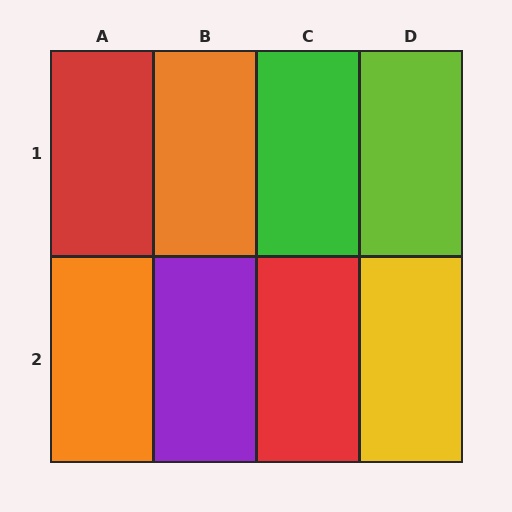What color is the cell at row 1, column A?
Red.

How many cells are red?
2 cells are red.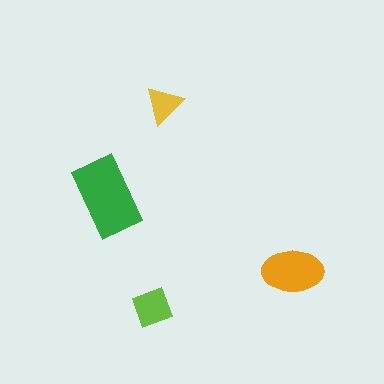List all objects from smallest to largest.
The yellow triangle, the lime square, the orange ellipse, the green rectangle.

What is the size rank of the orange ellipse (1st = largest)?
2nd.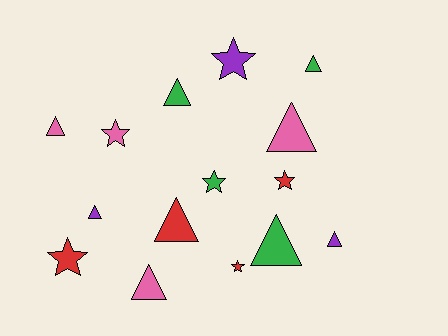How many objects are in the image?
There are 15 objects.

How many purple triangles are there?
There are 2 purple triangles.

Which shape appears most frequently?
Triangle, with 9 objects.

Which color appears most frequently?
Green, with 4 objects.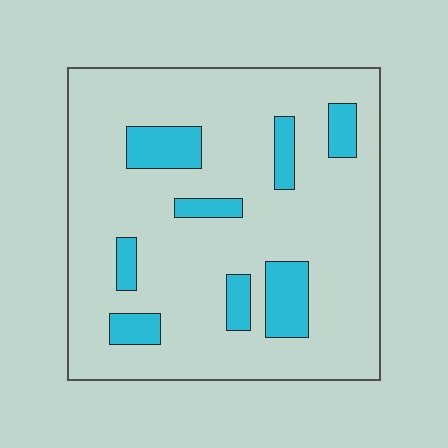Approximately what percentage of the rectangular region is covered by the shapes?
Approximately 15%.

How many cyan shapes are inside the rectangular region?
8.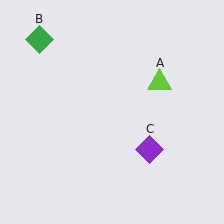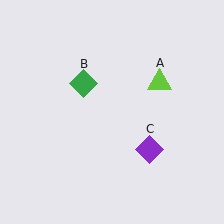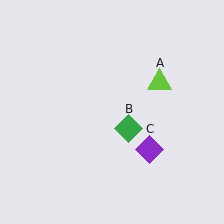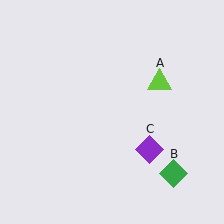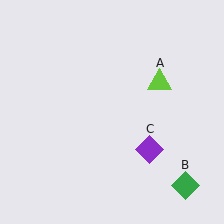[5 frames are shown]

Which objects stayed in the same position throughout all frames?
Lime triangle (object A) and purple diamond (object C) remained stationary.